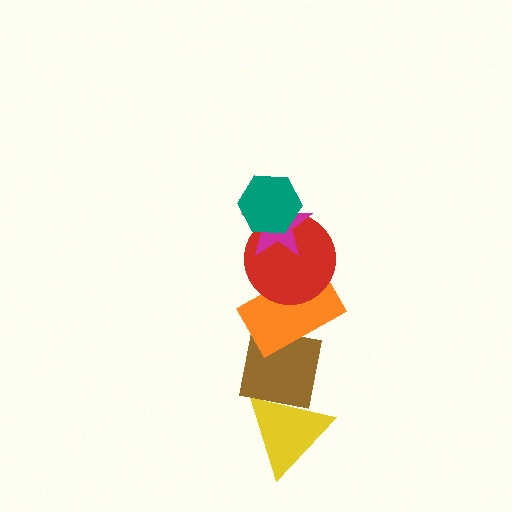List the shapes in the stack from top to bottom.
From top to bottom: the teal hexagon, the magenta star, the red circle, the orange rectangle, the brown square, the yellow triangle.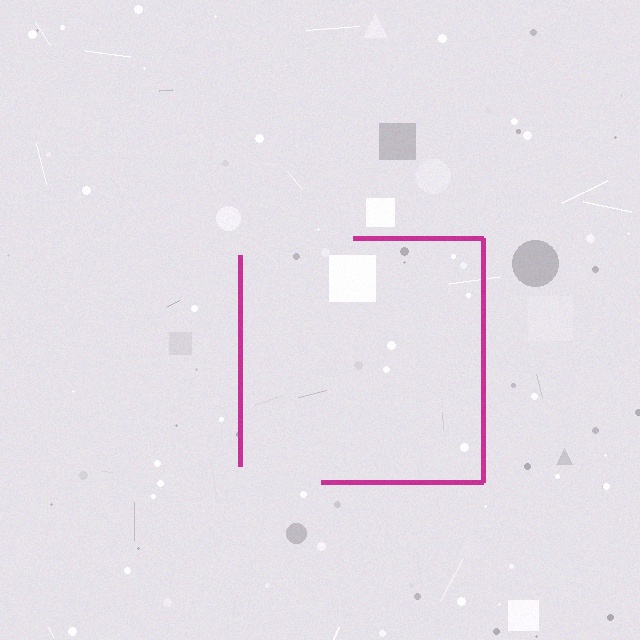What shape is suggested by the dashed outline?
The dashed outline suggests a square.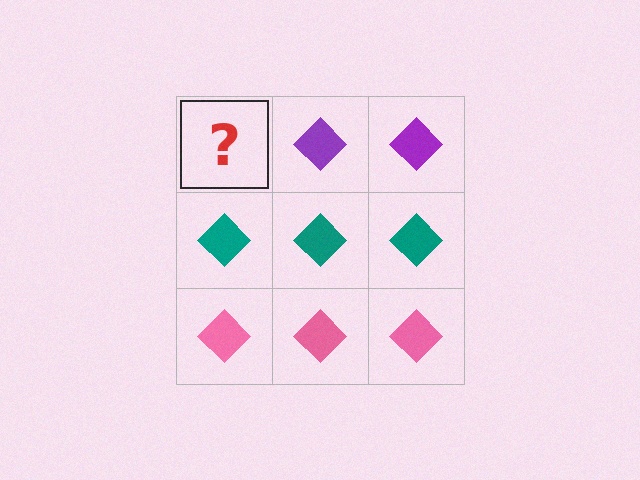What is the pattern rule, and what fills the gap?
The rule is that each row has a consistent color. The gap should be filled with a purple diamond.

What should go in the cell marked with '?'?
The missing cell should contain a purple diamond.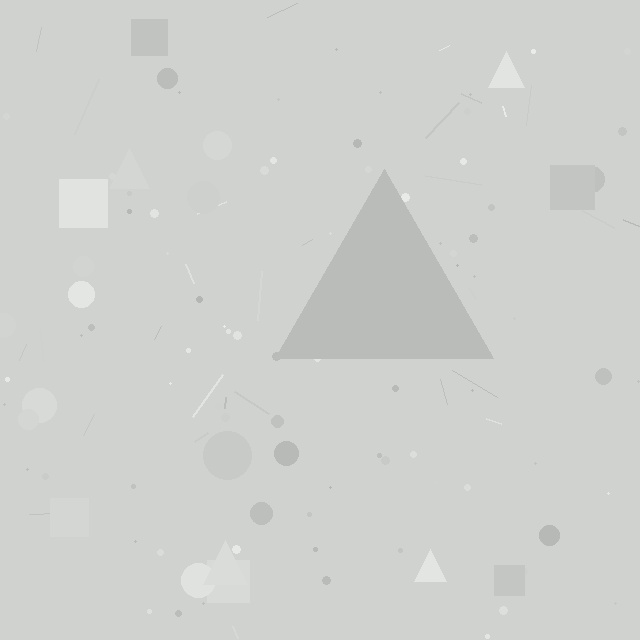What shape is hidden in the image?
A triangle is hidden in the image.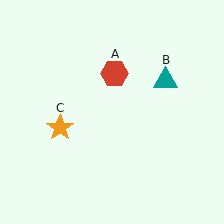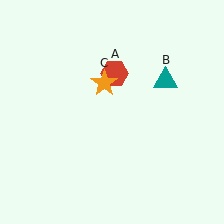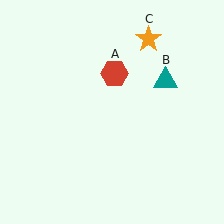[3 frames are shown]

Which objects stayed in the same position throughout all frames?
Red hexagon (object A) and teal triangle (object B) remained stationary.